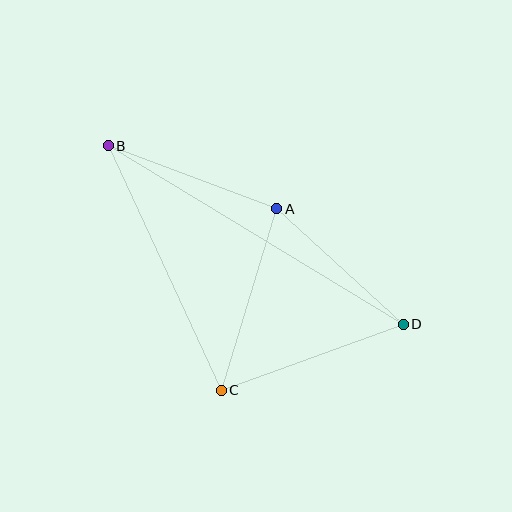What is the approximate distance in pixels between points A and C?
The distance between A and C is approximately 190 pixels.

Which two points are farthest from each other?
Points B and D are farthest from each other.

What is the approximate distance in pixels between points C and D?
The distance between C and D is approximately 194 pixels.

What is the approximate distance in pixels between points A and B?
The distance between A and B is approximately 180 pixels.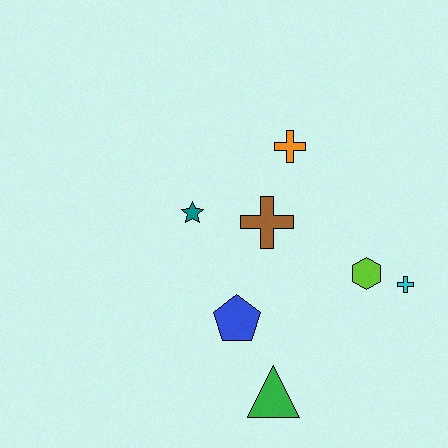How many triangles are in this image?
There is 1 triangle.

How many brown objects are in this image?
There is 1 brown object.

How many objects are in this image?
There are 7 objects.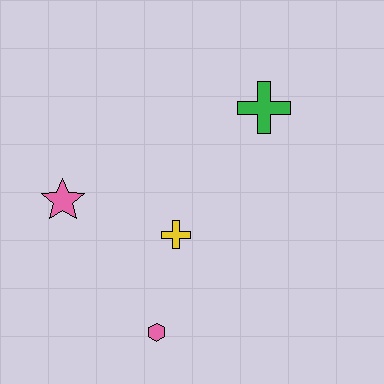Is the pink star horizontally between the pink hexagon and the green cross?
No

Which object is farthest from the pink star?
The green cross is farthest from the pink star.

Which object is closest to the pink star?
The yellow cross is closest to the pink star.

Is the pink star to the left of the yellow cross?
Yes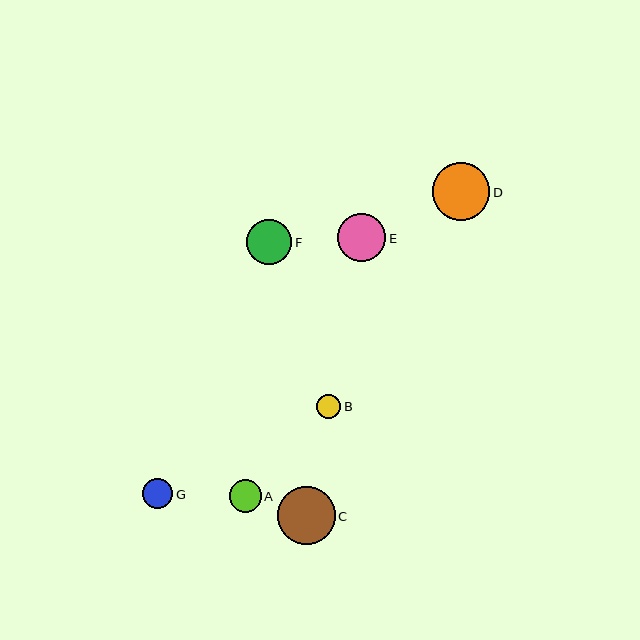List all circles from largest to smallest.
From largest to smallest: C, D, E, F, A, G, B.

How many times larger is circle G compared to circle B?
Circle G is approximately 1.3 times the size of circle B.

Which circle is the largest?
Circle C is the largest with a size of approximately 58 pixels.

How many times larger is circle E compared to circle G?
Circle E is approximately 1.6 times the size of circle G.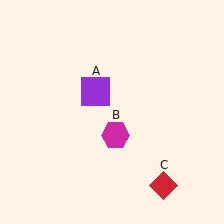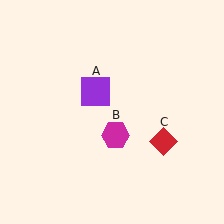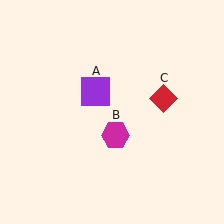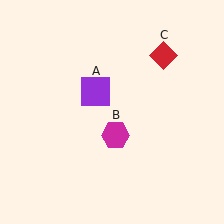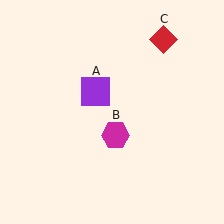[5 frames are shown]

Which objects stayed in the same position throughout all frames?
Purple square (object A) and magenta hexagon (object B) remained stationary.